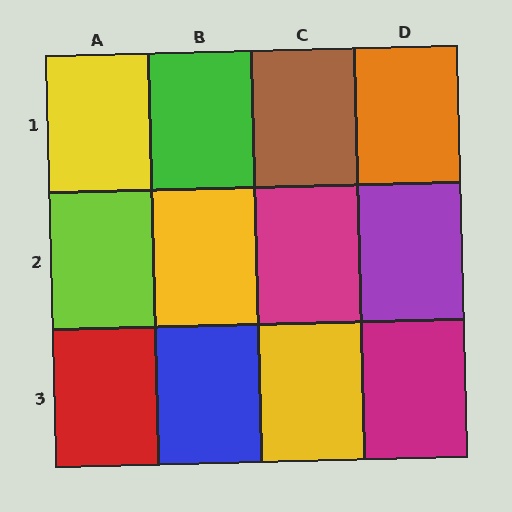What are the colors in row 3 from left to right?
Red, blue, yellow, magenta.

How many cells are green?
1 cell is green.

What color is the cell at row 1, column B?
Green.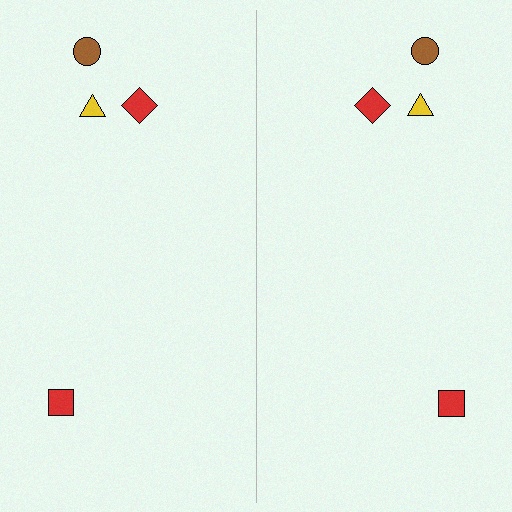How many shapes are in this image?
There are 8 shapes in this image.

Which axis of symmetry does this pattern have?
The pattern has a vertical axis of symmetry running through the center of the image.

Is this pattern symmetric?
Yes, this pattern has bilateral (reflection) symmetry.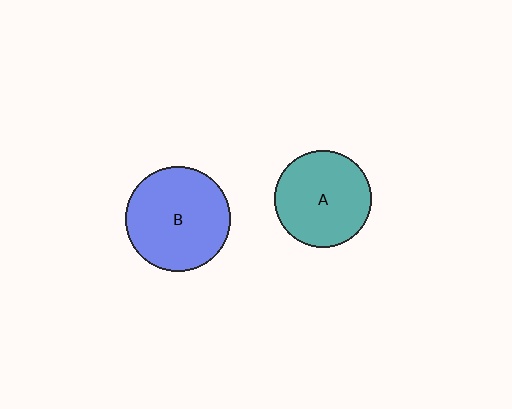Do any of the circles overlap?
No, none of the circles overlap.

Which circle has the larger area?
Circle B (blue).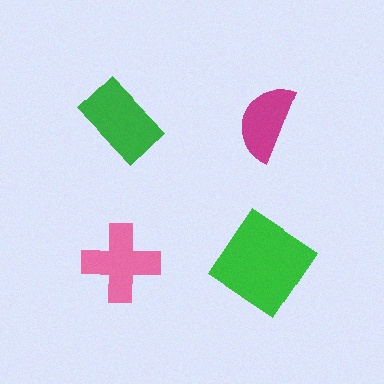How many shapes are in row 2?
2 shapes.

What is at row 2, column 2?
A green diamond.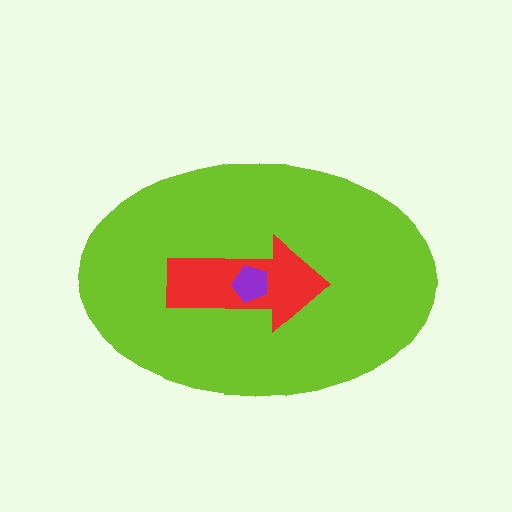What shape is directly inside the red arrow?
The purple pentagon.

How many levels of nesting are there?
3.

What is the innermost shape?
The purple pentagon.